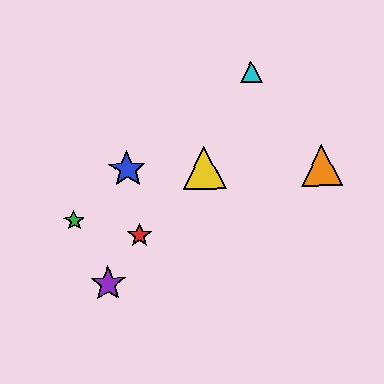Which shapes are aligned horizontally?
The blue star, the yellow triangle, the orange triangle are aligned horizontally.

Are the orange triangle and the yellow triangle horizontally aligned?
Yes, both are at y≈165.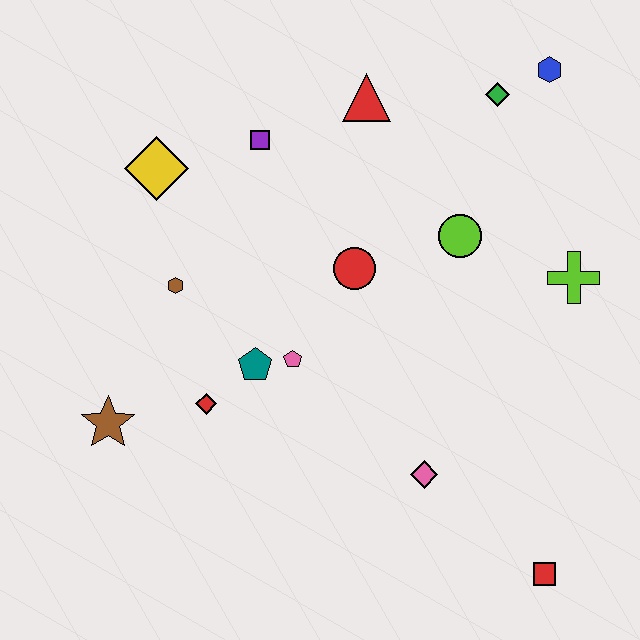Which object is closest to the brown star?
The red diamond is closest to the brown star.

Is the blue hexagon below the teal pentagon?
No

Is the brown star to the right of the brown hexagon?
No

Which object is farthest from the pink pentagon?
The blue hexagon is farthest from the pink pentagon.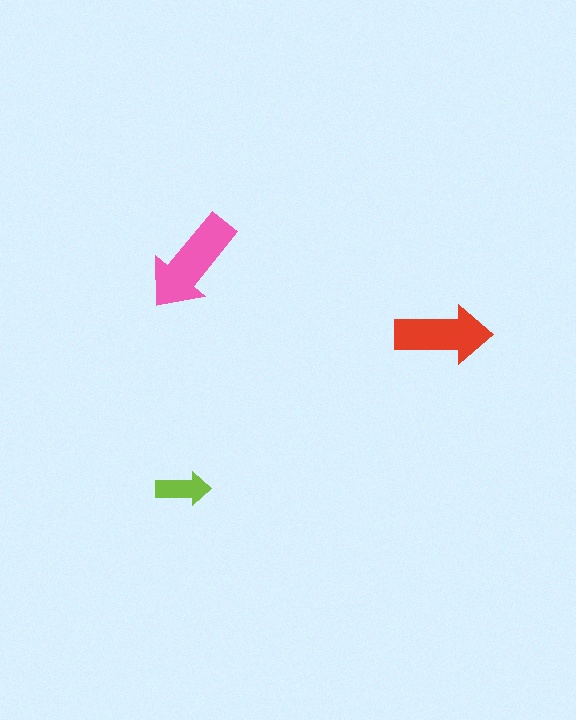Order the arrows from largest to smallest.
the pink one, the red one, the lime one.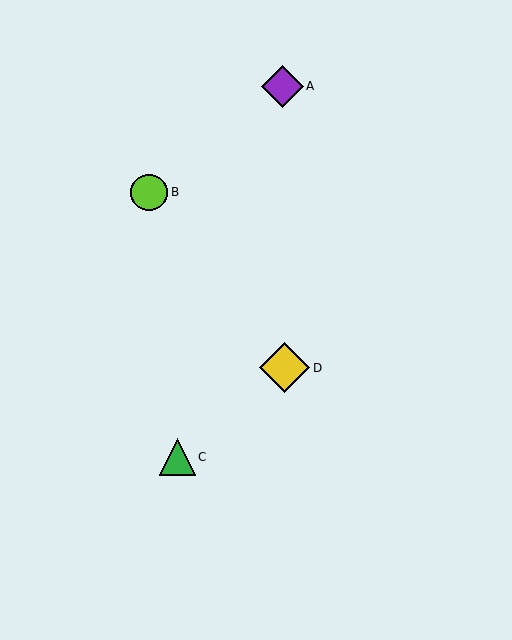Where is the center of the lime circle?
The center of the lime circle is at (149, 192).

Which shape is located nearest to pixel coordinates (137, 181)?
The lime circle (labeled B) at (149, 192) is nearest to that location.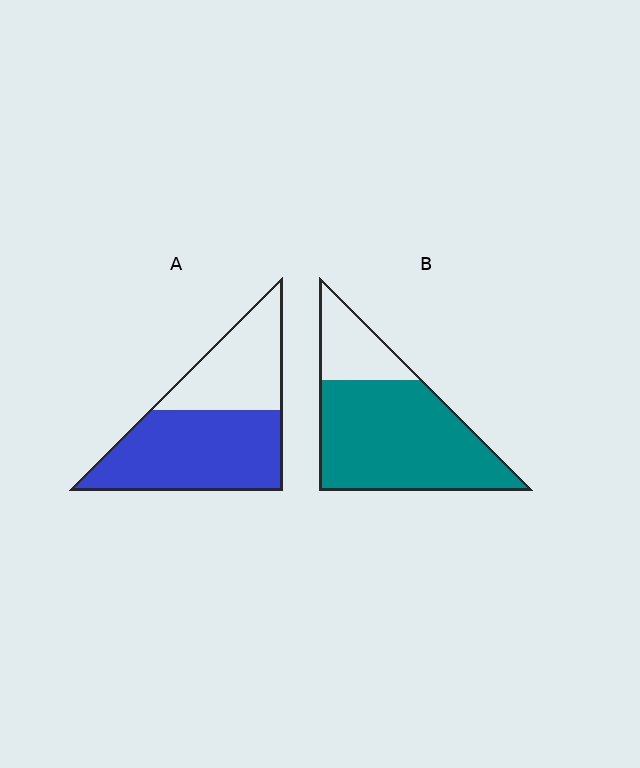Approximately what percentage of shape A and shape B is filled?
A is approximately 60% and B is approximately 75%.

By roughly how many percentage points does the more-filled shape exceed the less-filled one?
By roughly 15 percentage points (B over A).